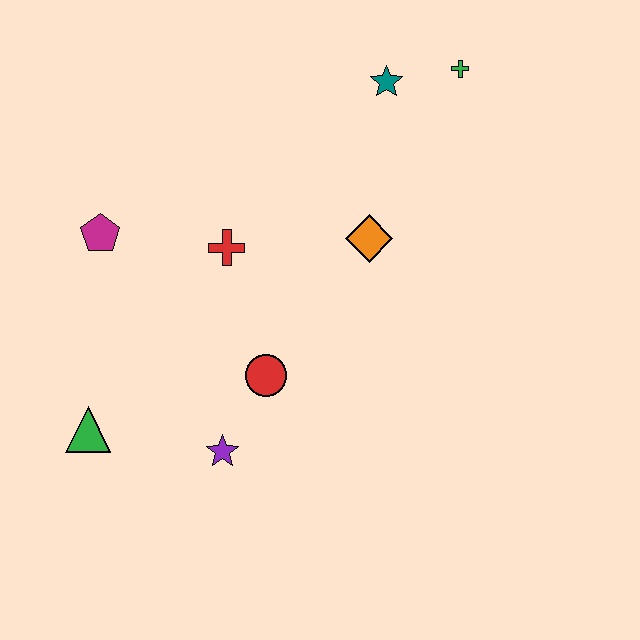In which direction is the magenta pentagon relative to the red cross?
The magenta pentagon is to the left of the red cross.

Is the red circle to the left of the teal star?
Yes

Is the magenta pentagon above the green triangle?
Yes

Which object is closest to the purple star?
The red circle is closest to the purple star.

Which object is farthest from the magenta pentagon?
The green cross is farthest from the magenta pentagon.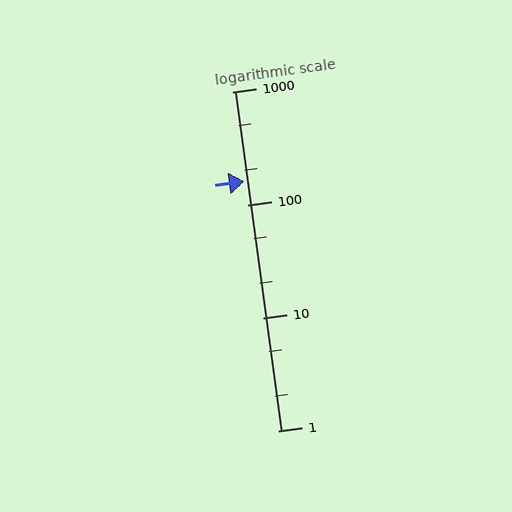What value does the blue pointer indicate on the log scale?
The pointer indicates approximately 160.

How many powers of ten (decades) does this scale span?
The scale spans 3 decades, from 1 to 1000.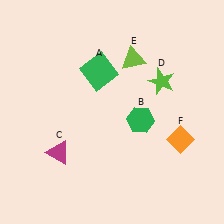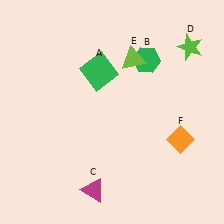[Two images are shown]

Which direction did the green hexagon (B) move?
The green hexagon (B) moved up.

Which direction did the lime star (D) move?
The lime star (D) moved up.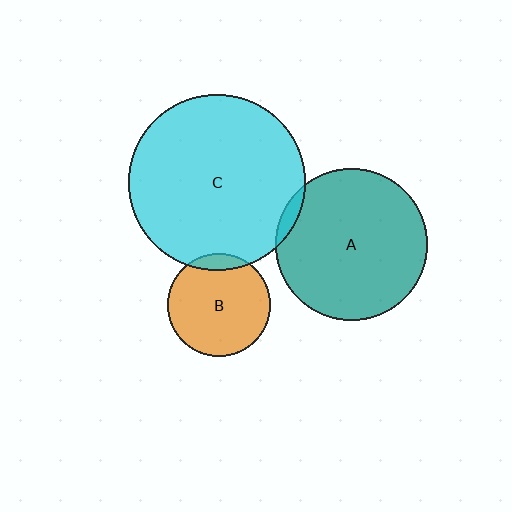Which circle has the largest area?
Circle C (cyan).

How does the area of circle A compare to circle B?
Approximately 2.2 times.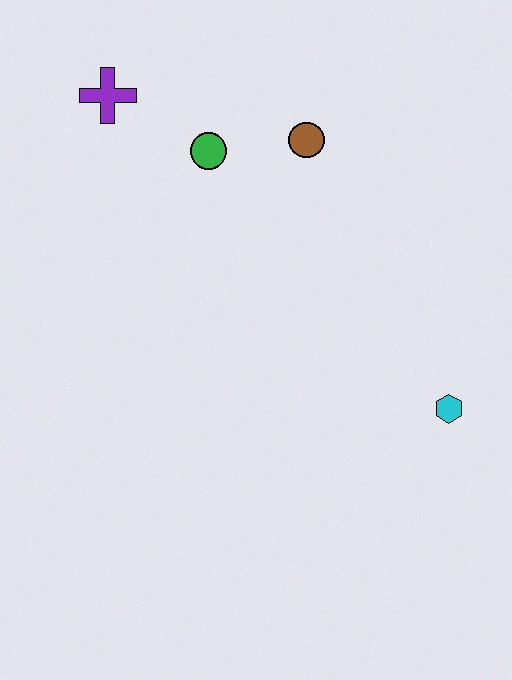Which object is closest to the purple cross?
The green circle is closest to the purple cross.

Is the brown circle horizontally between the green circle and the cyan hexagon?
Yes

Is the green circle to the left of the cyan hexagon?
Yes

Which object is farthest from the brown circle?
The cyan hexagon is farthest from the brown circle.